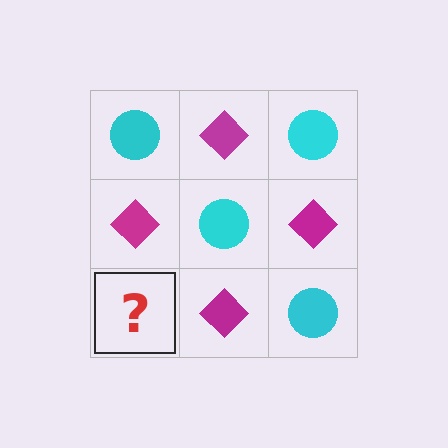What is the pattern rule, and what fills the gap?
The rule is that it alternates cyan circle and magenta diamond in a checkerboard pattern. The gap should be filled with a cyan circle.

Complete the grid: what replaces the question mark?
The question mark should be replaced with a cyan circle.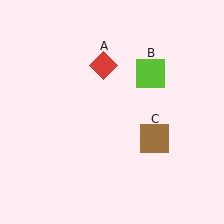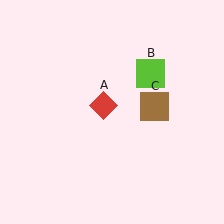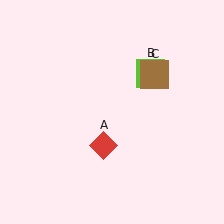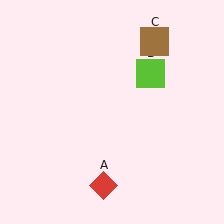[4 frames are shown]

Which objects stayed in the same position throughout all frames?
Lime square (object B) remained stationary.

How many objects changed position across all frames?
2 objects changed position: red diamond (object A), brown square (object C).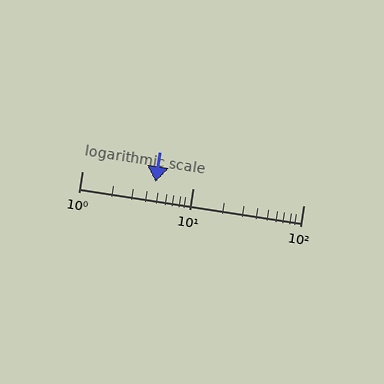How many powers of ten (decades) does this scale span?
The scale spans 2 decades, from 1 to 100.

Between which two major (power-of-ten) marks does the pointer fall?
The pointer is between 1 and 10.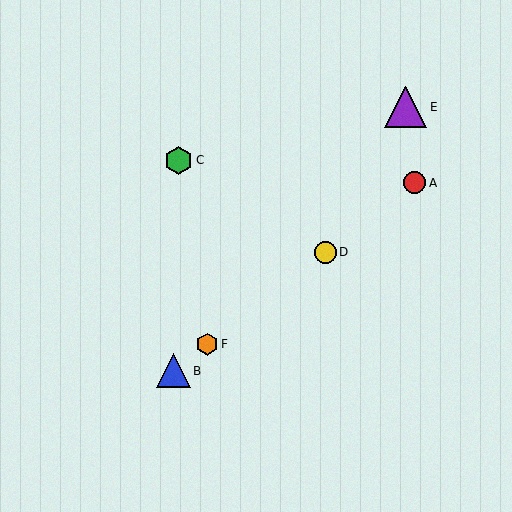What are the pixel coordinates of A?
Object A is at (415, 183).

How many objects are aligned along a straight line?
4 objects (A, B, D, F) are aligned along a straight line.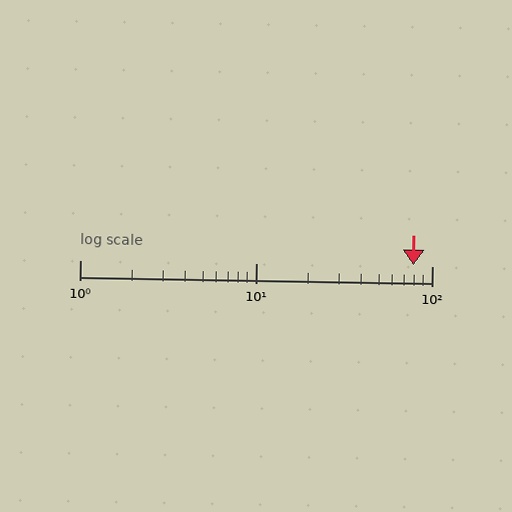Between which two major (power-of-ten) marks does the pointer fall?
The pointer is between 10 and 100.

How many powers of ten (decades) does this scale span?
The scale spans 2 decades, from 1 to 100.